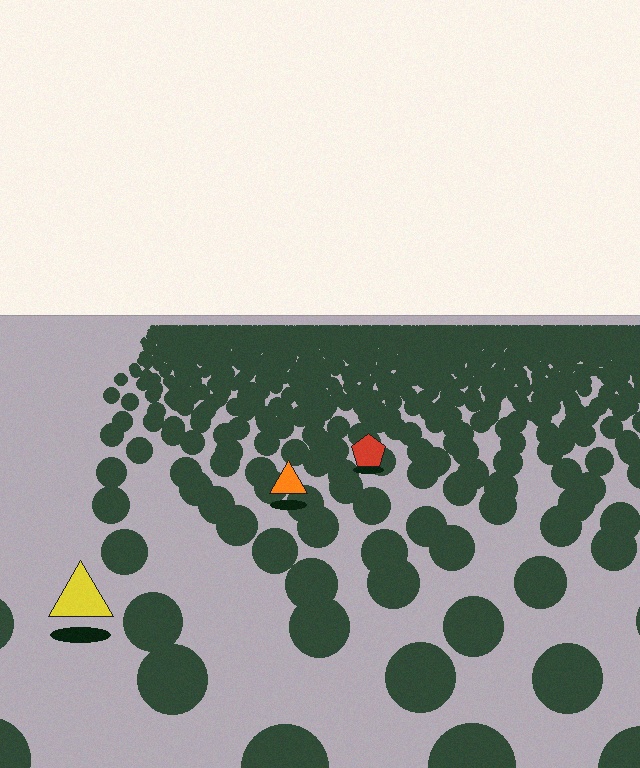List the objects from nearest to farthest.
From nearest to farthest: the yellow triangle, the orange triangle, the red pentagon.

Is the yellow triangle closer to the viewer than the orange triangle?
Yes. The yellow triangle is closer — you can tell from the texture gradient: the ground texture is coarser near it.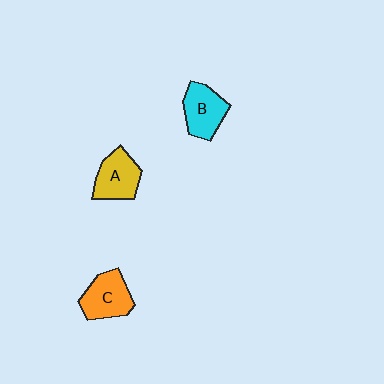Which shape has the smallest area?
Shape A (yellow).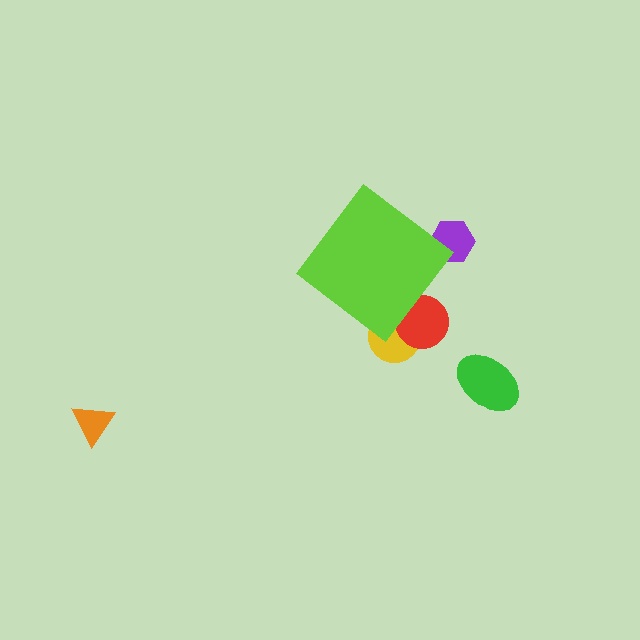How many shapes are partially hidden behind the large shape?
4 shapes are partially hidden.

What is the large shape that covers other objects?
A lime diamond.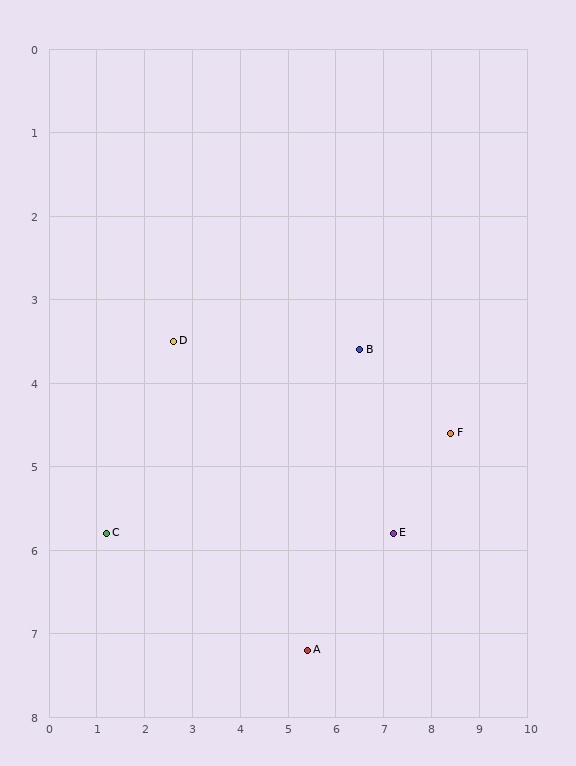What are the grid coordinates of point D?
Point D is at approximately (2.6, 3.5).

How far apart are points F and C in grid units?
Points F and C are about 7.3 grid units apart.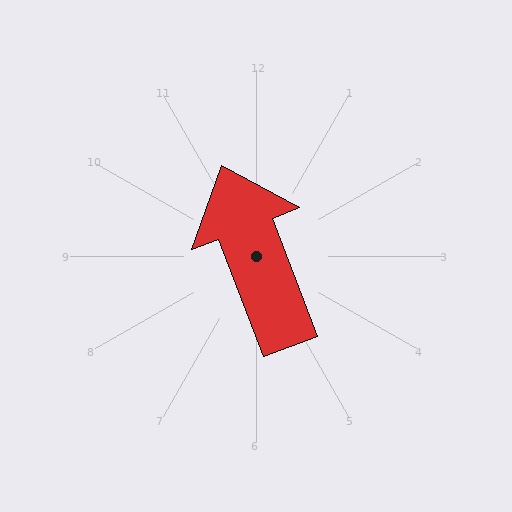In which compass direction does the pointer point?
North.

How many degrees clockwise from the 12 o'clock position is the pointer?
Approximately 339 degrees.